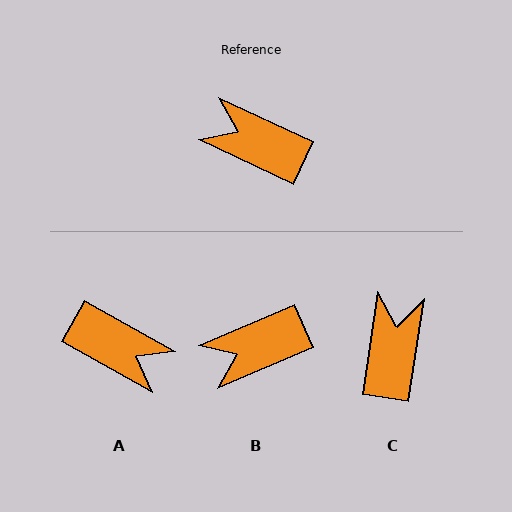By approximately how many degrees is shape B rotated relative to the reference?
Approximately 48 degrees counter-clockwise.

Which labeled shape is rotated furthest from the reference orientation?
A, about 176 degrees away.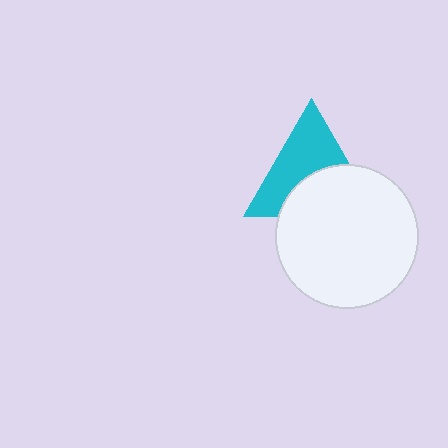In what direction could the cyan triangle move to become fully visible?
The cyan triangle could move up. That would shift it out from behind the white circle entirely.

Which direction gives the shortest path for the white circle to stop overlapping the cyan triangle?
Moving down gives the shortest separation.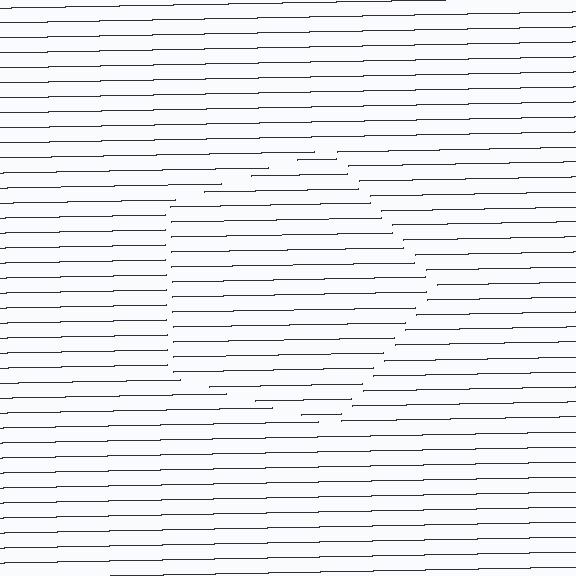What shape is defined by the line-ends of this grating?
An illusory pentagon. The interior of the shape contains the same grating, shifted by half a period — the contour is defined by the phase discontinuity where line-ends from the inner and outer gratings abut.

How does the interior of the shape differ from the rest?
The interior of the shape contains the same grating, shifted by half a period — the contour is defined by the phase discontinuity where line-ends from the inner and outer gratings abut.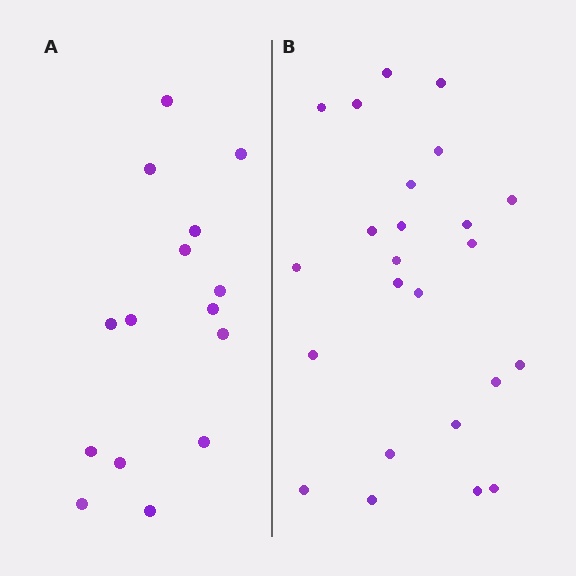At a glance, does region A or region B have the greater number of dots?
Region B (the right region) has more dots.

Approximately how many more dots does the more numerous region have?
Region B has roughly 8 or so more dots than region A.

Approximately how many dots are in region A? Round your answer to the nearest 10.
About 20 dots. (The exact count is 15, which rounds to 20.)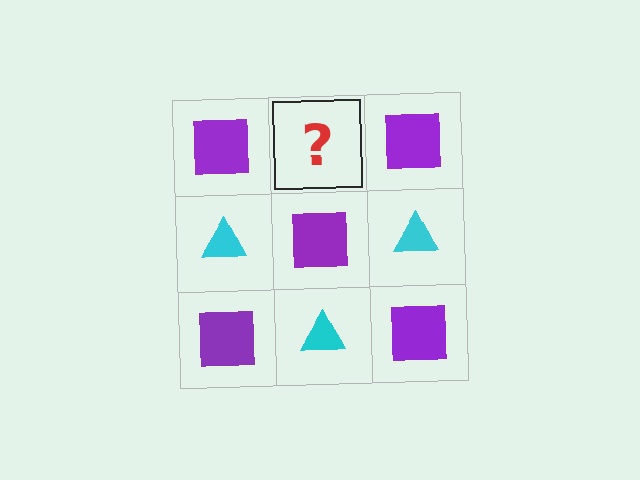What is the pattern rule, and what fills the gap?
The rule is that it alternates purple square and cyan triangle in a checkerboard pattern. The gap should be filled with a cyan triangle.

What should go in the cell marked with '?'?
The missing cell should contain a cyan triangle.